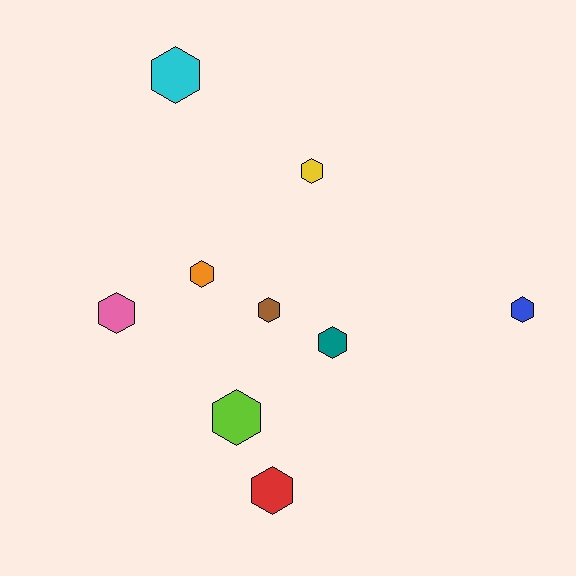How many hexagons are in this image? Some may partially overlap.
There are 9 hexagons.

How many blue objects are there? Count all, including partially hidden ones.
There is 1 blue object.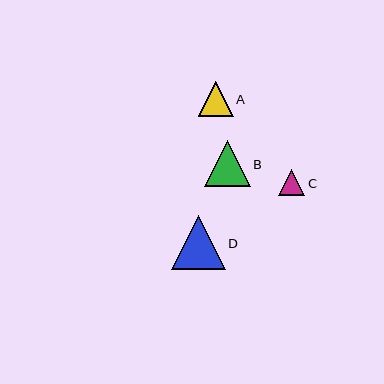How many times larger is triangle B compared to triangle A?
Triangle B is approximately 1.3 times the size of triangle A.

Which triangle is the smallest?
Triangle C is the smallest with a size of approximately 26 pixels.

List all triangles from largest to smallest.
From largest to smallest: D, B, A, C.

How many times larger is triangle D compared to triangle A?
Triangle D is approximately 1.5 times the size of triangle A.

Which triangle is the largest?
Triangle D is the largest with a size of approximately 54 pixels.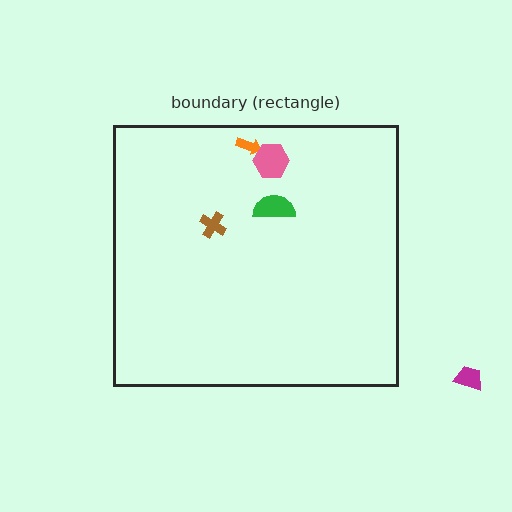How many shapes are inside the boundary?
4 inside, 1 outside.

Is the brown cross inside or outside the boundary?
Inside.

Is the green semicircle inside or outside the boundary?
Inside.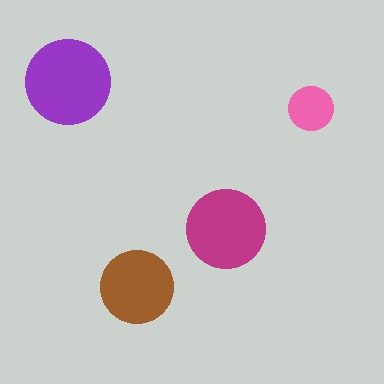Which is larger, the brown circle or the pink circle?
The brown one.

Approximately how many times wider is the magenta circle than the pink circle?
About 2 times wider.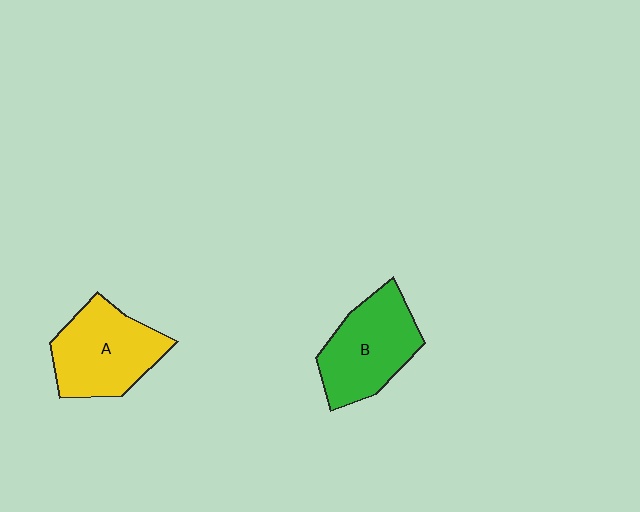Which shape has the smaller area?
Shape B (green).